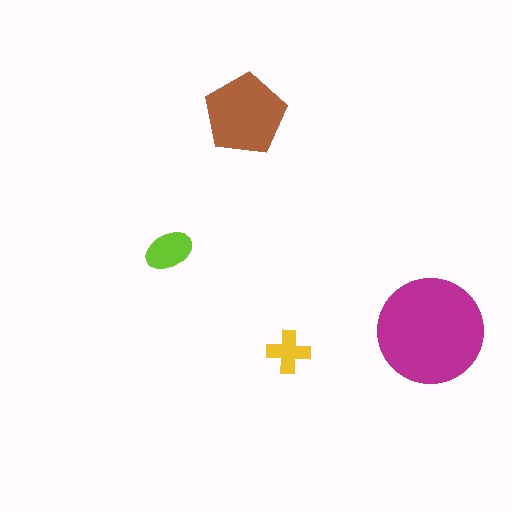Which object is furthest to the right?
The magenta circle is rightmost.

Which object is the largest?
The magenta circle.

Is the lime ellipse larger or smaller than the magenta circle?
Smaller.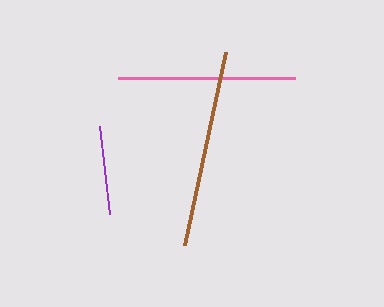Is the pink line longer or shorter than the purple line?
The pink line is longer than the purple line.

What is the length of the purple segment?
The purple segment is approximately 89 pixels long.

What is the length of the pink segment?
The pink segment is approximately 177 pixels long.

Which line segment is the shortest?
The purple line is the shortest at approximately 89 pixels.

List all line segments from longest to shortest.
From longest to shortest: brown, pink, purple.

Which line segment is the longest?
The brown line is the longest at approximately 197 pixels.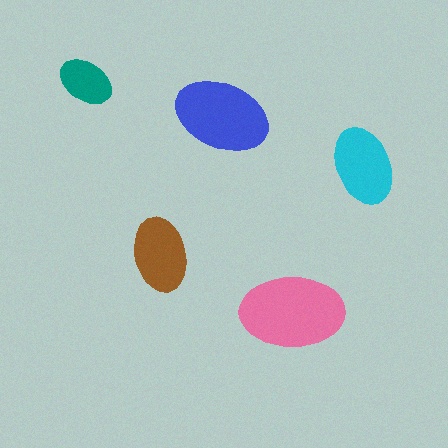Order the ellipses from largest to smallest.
the pink one, the blue one, the cyan one, the brown one, the teal one.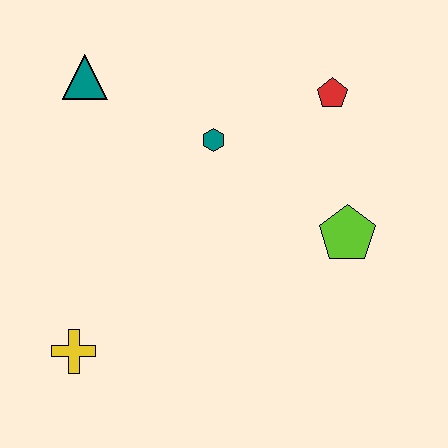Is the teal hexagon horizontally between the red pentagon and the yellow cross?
Yes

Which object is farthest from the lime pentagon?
The teal triangle is farthest from the lime pentagon.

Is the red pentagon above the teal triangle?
No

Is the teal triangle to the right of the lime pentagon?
No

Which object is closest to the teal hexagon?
The red pentagon is closest to the teal hexagon.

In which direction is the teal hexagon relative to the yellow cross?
The teal hexagon is above the yellow cross.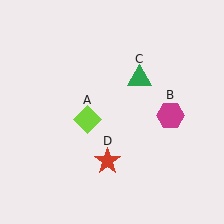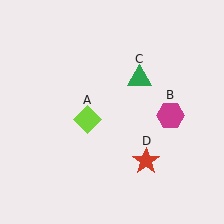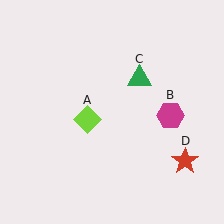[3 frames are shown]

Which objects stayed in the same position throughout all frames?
Lime diamond (object A) and magenta hexagon (object B) and green triangle (object C) remained stationary.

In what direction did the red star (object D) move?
The red star (object D) moved right.